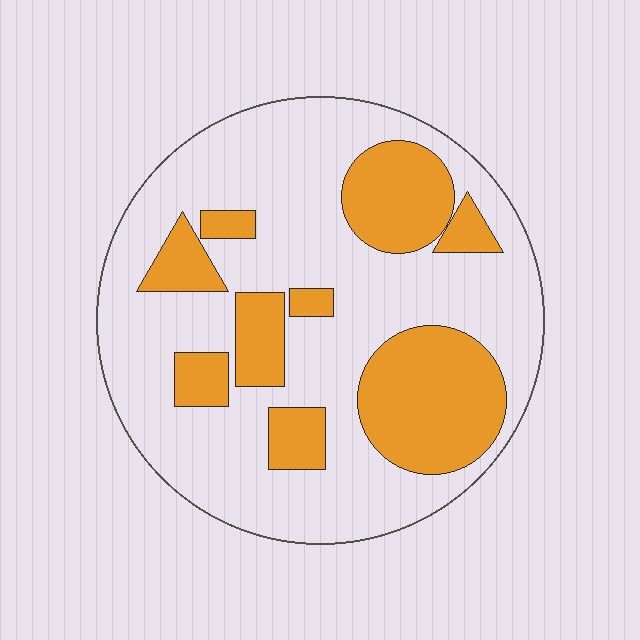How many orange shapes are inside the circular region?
9.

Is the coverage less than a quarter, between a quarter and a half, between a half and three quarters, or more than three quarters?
Between a quarter and a half.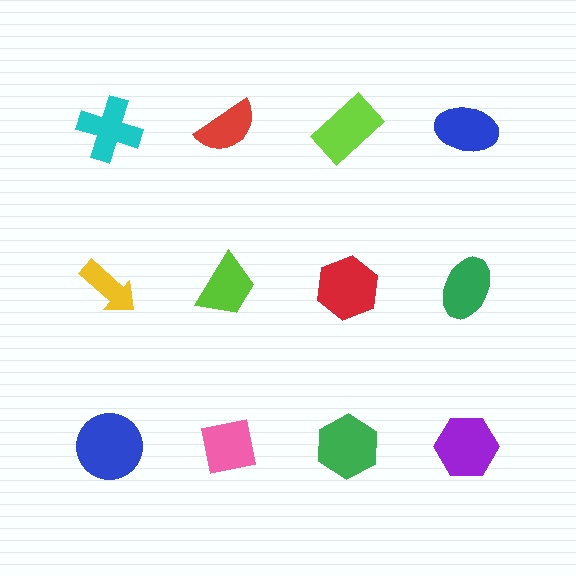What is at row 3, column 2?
A pink square.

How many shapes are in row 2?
4 shapes.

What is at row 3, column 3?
A green hexagon.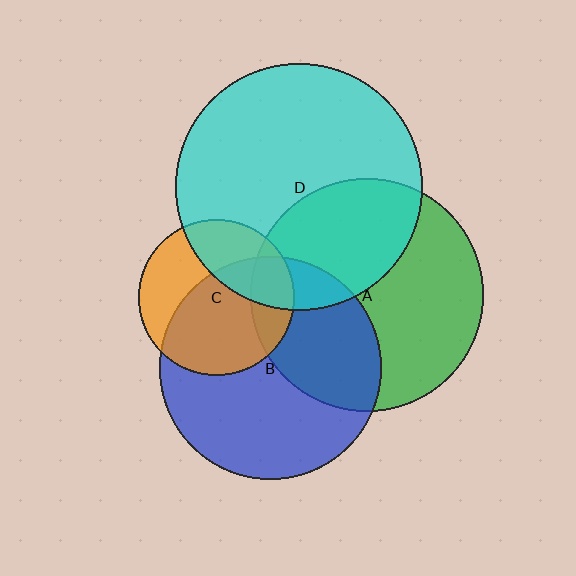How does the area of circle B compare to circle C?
Approximately 2.0 times.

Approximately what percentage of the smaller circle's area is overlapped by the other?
Approximately 40%.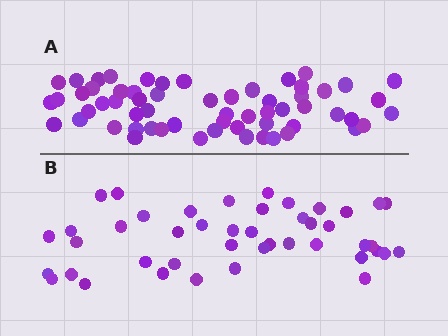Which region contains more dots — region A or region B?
Region A (the top region) has more dots.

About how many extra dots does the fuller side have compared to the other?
Region A has approximately 15 more dots than region B.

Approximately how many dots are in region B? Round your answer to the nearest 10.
About 40 dots. (The exact count is 44, which rounds to 40.)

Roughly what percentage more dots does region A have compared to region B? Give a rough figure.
About 35% more.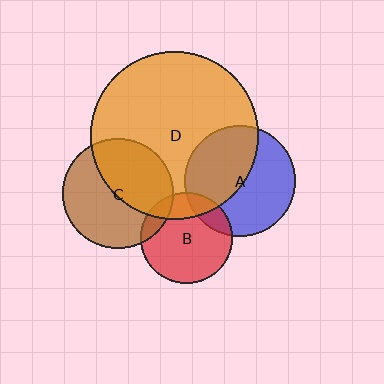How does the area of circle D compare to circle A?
Approximately 2.3 times.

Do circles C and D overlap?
Yes.